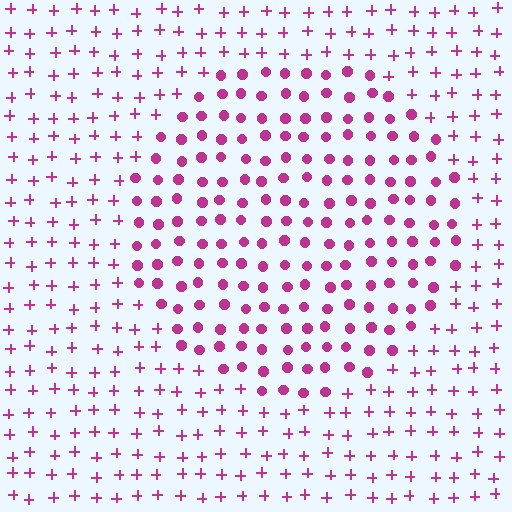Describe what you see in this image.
The image is filled with small magenta elements arranged in a uniform grid. A circle-shaped region contains circles, while the surrounding area contains plus signs. The boundary is defined purely by the change in element shape.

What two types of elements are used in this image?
The image uses circles inside the circle region and plus signs outside it.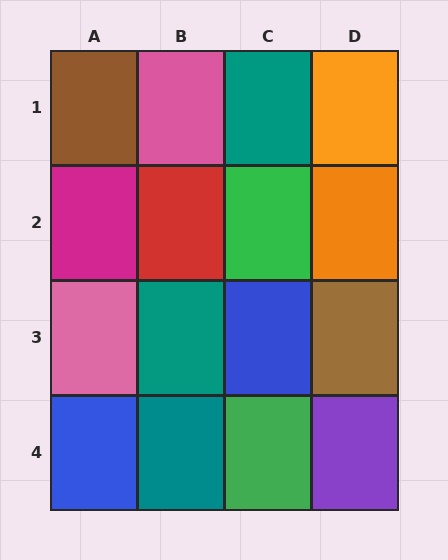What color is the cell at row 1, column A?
Brown.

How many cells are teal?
3 cells are teal.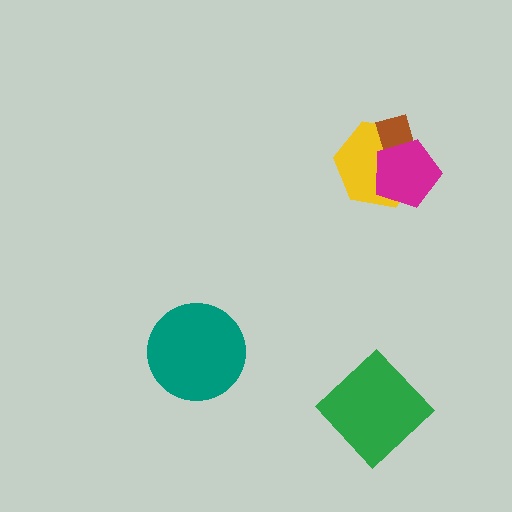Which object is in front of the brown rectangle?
The magenta pentagon is in front of the brown rectangle.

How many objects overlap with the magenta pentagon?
2 objects overlap with the magenta pentagon.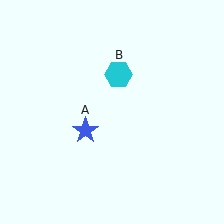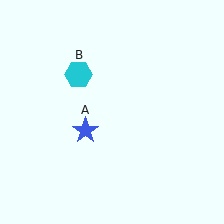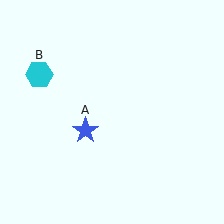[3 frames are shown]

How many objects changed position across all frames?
1 object changed position: cyan hexagon (object B).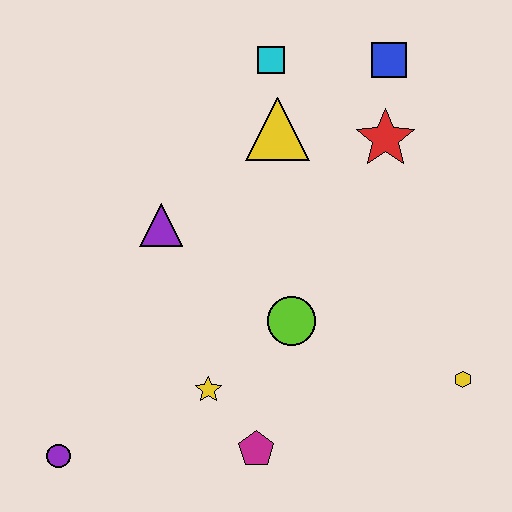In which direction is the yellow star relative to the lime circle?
The yellow star is to the left of the lime circle.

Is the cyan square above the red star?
Yes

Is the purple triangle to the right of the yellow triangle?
No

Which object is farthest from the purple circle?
The blue square is farthest from the purple circle.